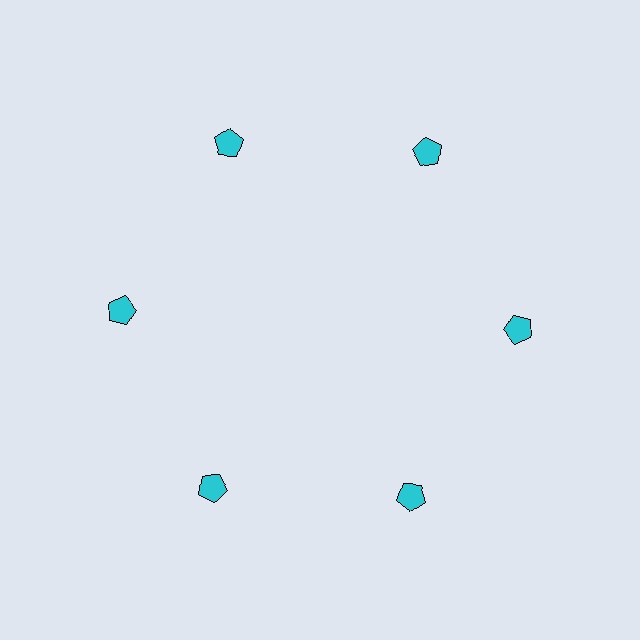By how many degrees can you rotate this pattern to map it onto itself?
The pattern maps onto itself every 60 degrees of rotation.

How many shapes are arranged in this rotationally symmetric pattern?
There are 6 shapes, arranged in 6 groups of 1.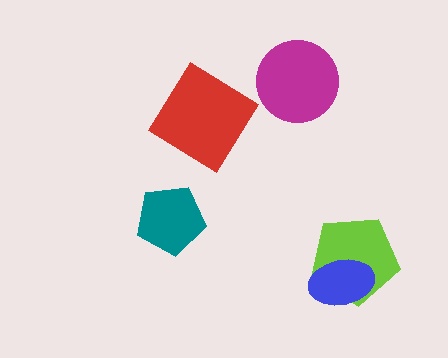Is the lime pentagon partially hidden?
Yes, it is partially covered by another shape.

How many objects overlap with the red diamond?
0 objects overlap with the red diamond.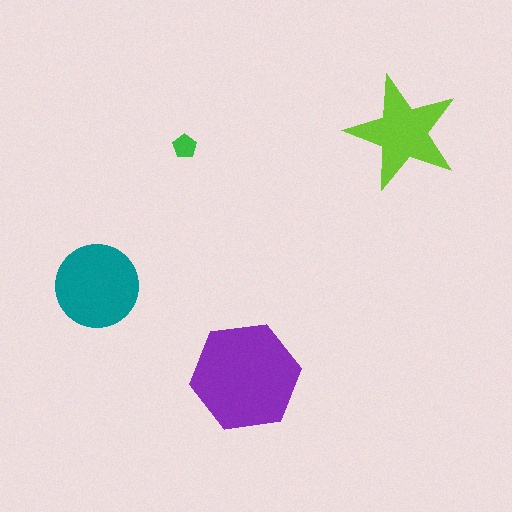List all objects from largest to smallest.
The purple hexagon, the teal circle, the lime star, the green pentagon.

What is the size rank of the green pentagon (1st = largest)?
4th.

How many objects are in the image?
There are 4 objects in the image.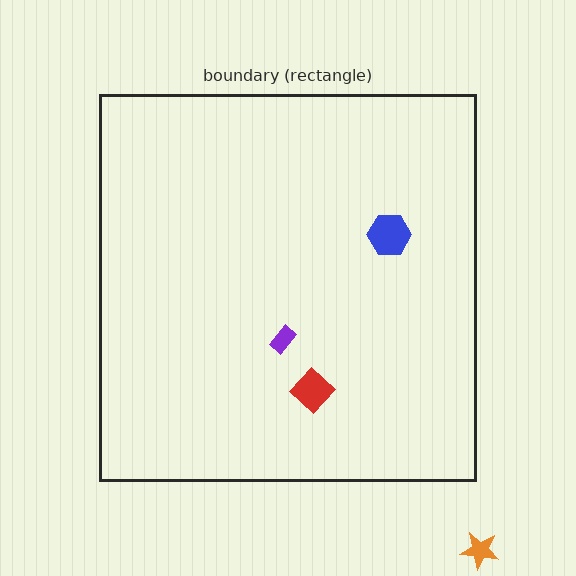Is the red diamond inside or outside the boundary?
Inside.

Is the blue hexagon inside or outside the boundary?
Inside.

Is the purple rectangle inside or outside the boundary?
Inside.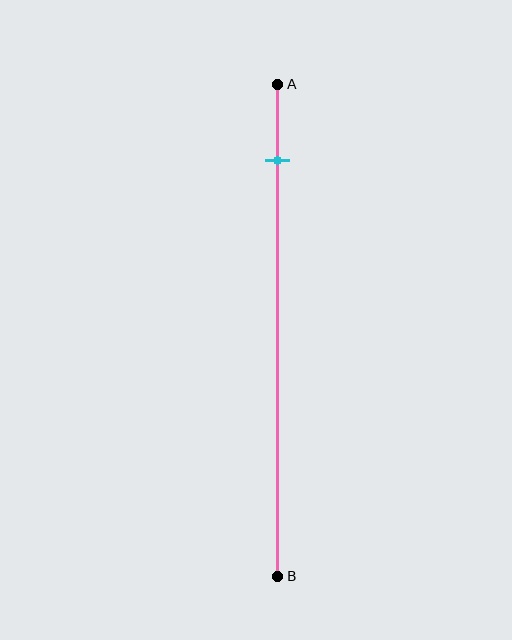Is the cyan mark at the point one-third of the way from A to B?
No, the mark is at about 15% from A, not at the 33% one-third point.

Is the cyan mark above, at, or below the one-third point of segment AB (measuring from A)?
The cyan mark is above the one-third point of segment AB.